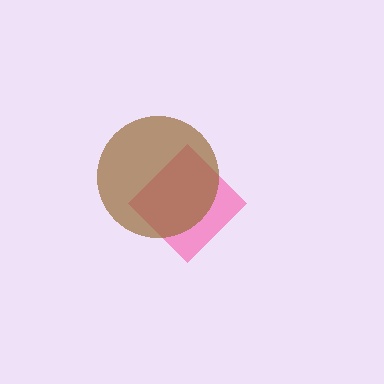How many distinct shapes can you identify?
There are 2 distinct shapes: a pink diamond, a brown circle.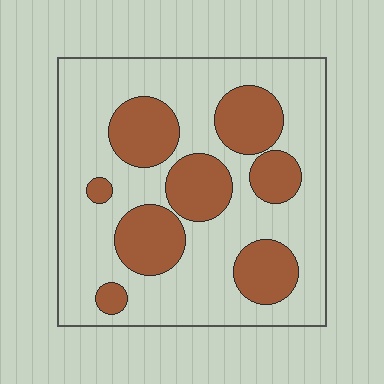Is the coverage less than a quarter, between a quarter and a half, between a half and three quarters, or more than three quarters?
Between a quarter and a half.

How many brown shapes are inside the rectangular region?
8.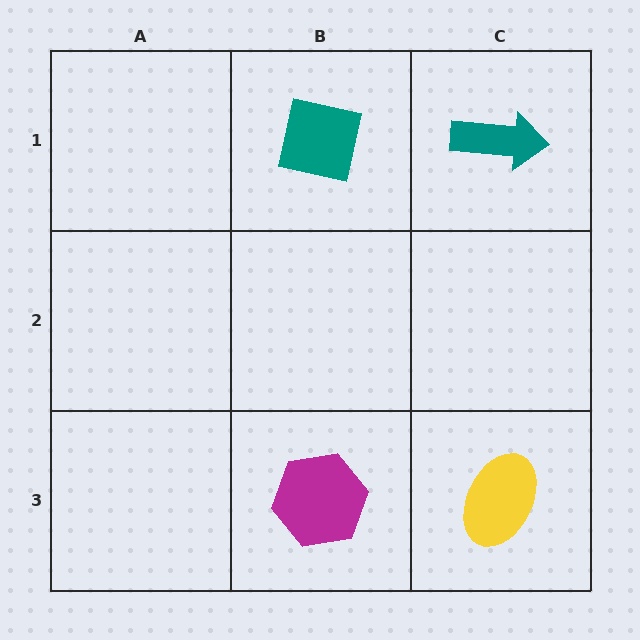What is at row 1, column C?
A teal arrow.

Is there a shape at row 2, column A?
No, that cell is empty.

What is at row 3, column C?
A yellow ellipse.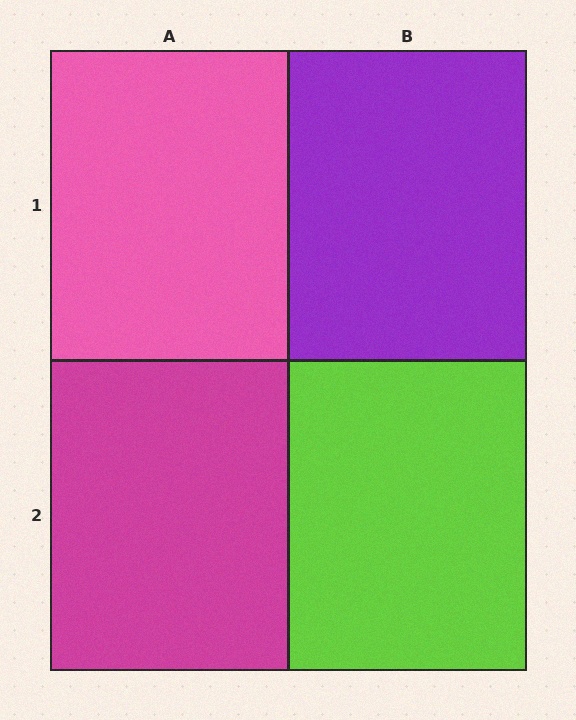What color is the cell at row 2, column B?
Lime.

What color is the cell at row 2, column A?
Magenta.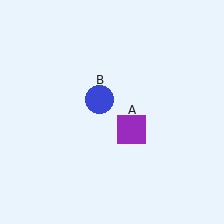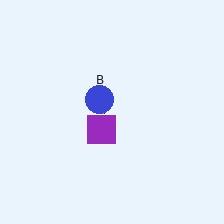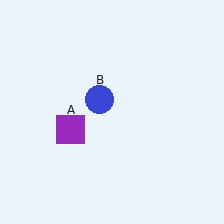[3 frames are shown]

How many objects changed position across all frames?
1 object changed position: purple square (object A).